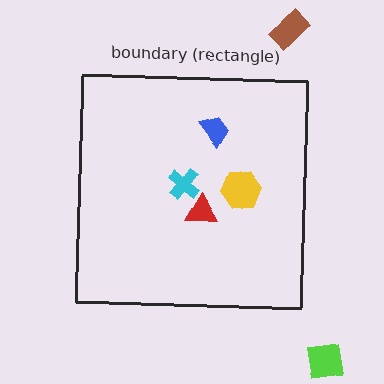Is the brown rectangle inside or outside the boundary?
Outside.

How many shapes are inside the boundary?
4 inside, 2 outside.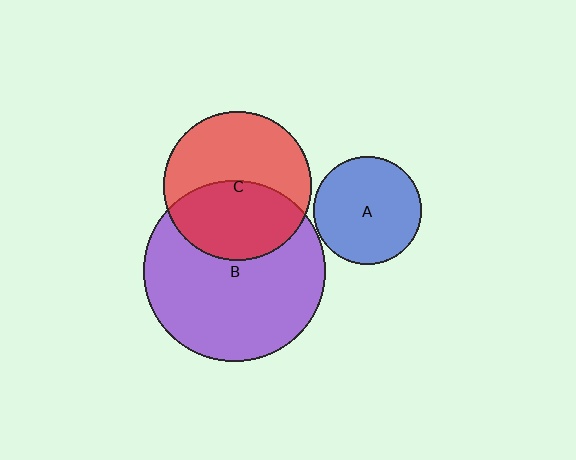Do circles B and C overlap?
Yes.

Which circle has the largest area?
Circle B (purple).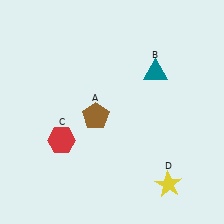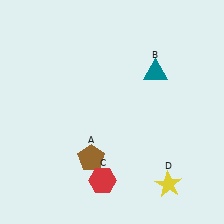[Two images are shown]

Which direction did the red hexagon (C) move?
The red hexagon (C) moved right.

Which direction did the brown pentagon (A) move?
The brown pentagon (A) moved down.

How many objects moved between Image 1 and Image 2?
2 objects moved between the two images.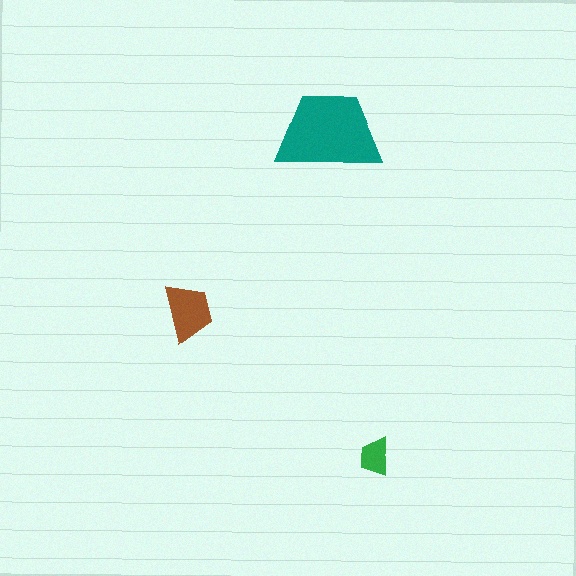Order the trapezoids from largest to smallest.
the teal one, the brown one, the green one.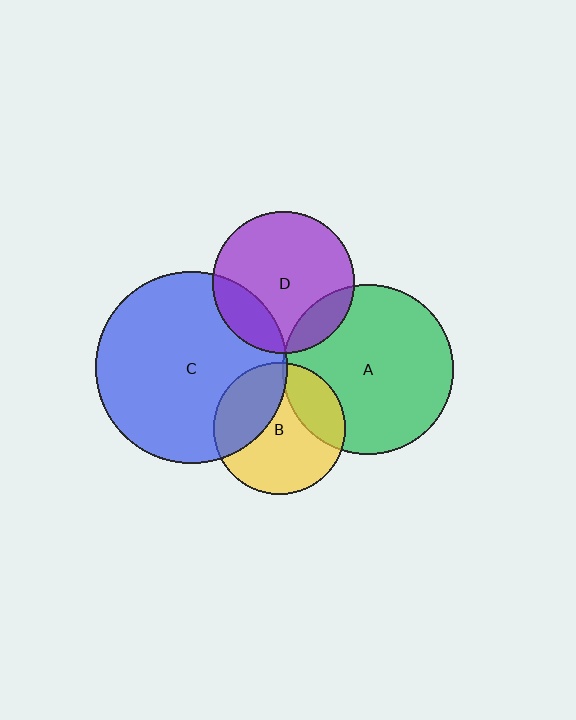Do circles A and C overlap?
Yes.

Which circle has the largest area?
Circle C (blue).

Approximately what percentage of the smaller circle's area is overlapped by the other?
Approximately 5%.